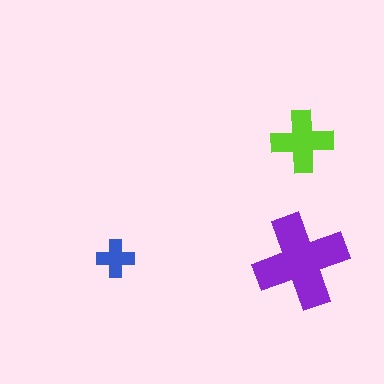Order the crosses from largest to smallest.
the purple one, the lime one, the blue one.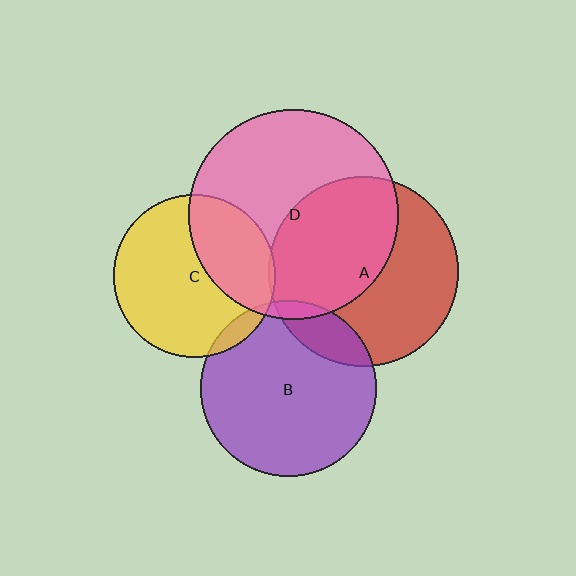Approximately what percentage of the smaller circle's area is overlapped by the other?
Approximately 50%.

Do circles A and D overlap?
Yes.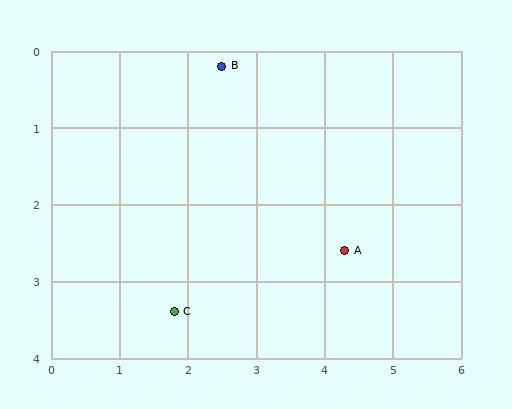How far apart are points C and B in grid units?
Points C and B are about 3.3 grid units apart.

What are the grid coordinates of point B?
Point B is at approximately (2.5, 0.2).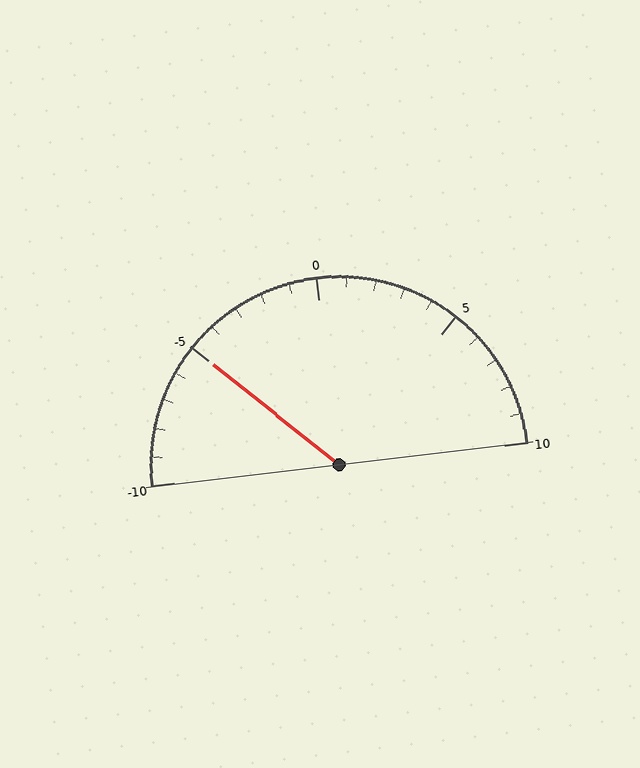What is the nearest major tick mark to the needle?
The nearest major tick mark is -5.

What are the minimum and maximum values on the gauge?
The gauge ranges from -10 to 10.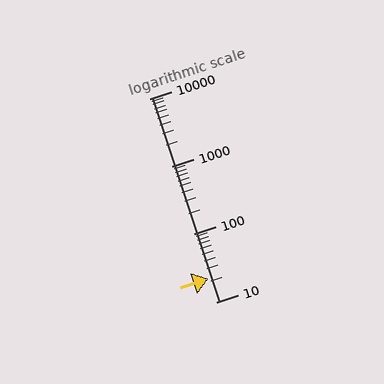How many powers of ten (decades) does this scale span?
The scale spans 3 decades, from 10 to 10000.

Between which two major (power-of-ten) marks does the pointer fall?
The pointer is between 10 and 100.